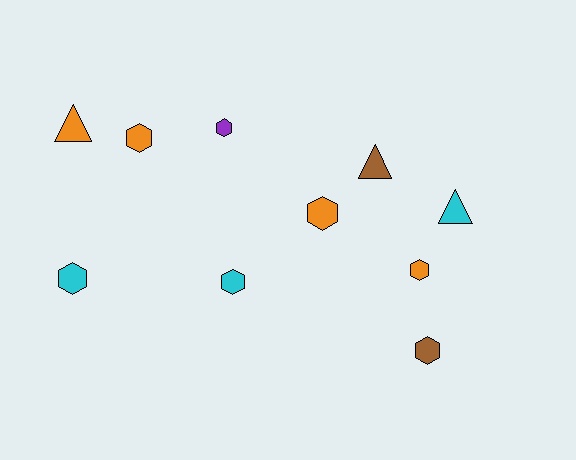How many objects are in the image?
There are 10 objects.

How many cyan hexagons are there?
There are 2 cyan hexagons.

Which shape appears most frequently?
Hexagon, with 7 objects.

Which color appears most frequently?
Orange, with 4 objects.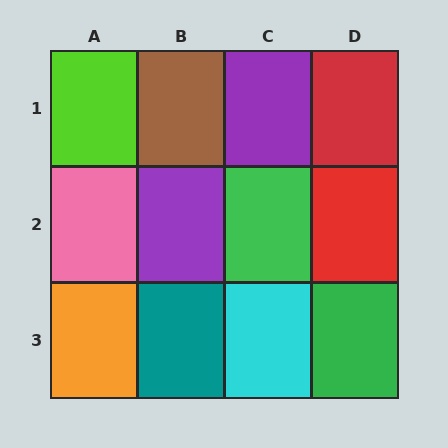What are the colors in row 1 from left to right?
Lime, brown, purple, red.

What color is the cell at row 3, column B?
Teal.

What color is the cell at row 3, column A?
Orange.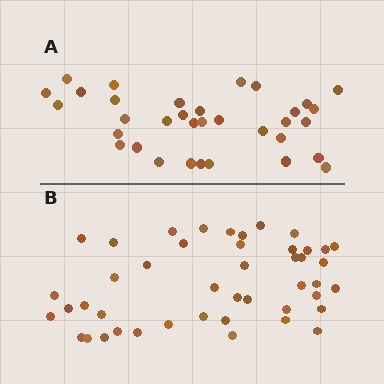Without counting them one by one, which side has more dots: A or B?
Region B (the bottom region) has more dots.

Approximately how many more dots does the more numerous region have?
Region B has roughly 12 or so more dots than region A.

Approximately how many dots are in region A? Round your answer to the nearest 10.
About 30 dots. (The exact count is 34, which rounds to 30.)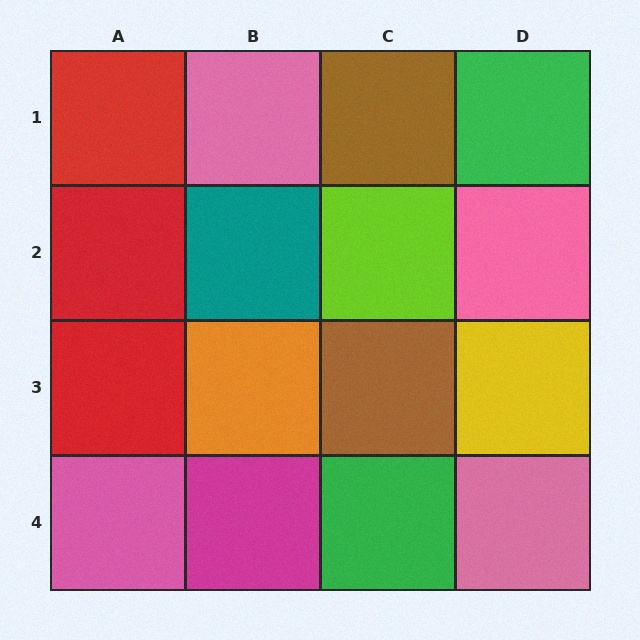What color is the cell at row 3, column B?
Orange.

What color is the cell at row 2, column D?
Pink.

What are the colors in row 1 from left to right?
Red, pink, brown, green.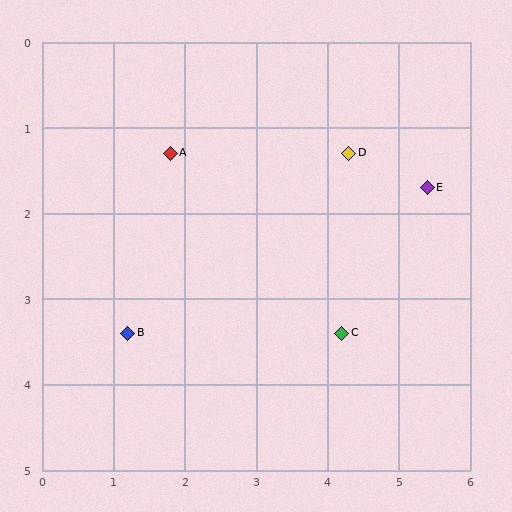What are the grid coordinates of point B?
Point B is at approximately (1.2, 3.4).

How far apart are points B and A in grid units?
Points B and A are about 2.2 grid units apart.